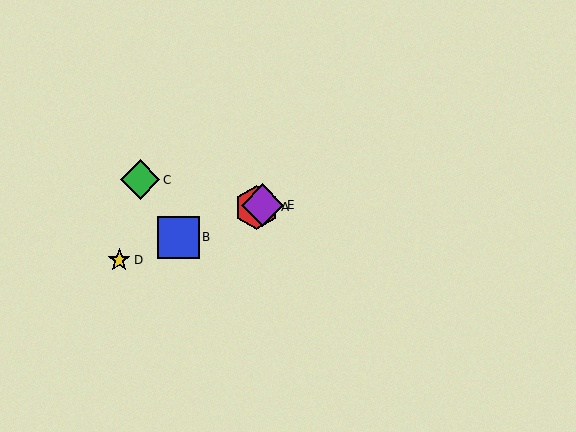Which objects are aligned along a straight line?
Objects A, B, D, E are aligned along a straight line.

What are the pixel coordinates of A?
Object A is at (256, 207).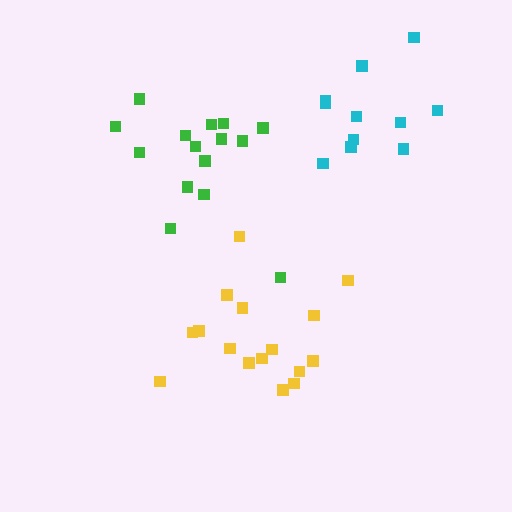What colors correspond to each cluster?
The clusters are colored: green, yellow, cyan.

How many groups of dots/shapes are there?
There are 3 groups.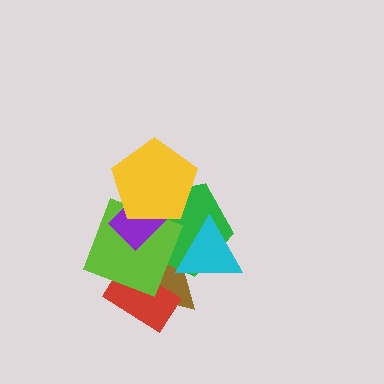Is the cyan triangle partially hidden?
No, no other shape covers it.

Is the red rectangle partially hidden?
Yes, it is partially covered by another shape.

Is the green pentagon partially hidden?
Yes, it is partially covered by another shape.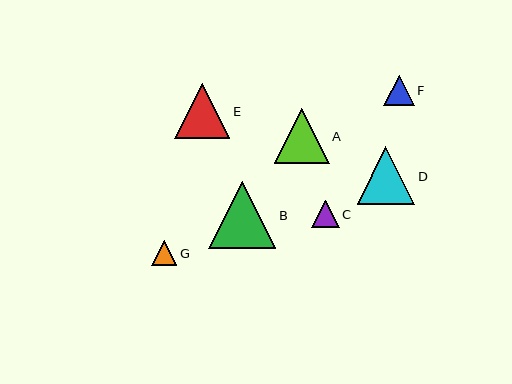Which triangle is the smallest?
Triangle G is the smallest with a size of approximately 25 pixels.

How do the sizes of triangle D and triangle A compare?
Triangle D and triangle A are approximately the same size.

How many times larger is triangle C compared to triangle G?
Triangle C is approximately 1.1 times the size of triangle G.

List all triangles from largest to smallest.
From largest to smallest: B, D, E, A, F, C, G.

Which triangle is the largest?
Triangle B is the largest with a size of approximately 67 pixels.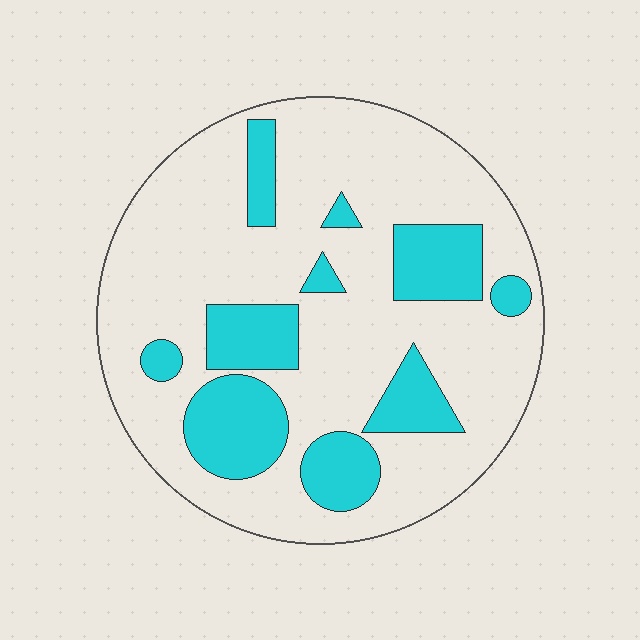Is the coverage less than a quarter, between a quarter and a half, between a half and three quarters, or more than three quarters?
Between a quarter and a half.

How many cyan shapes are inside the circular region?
10.